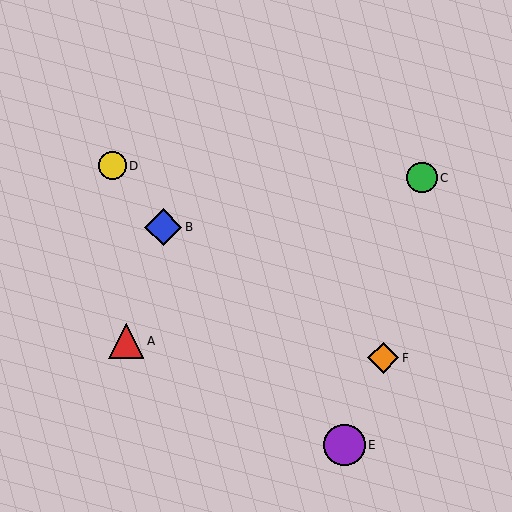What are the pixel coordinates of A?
Object A is at (126, 341).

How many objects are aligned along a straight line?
3 objects (B, D, E) are aligned along a straight line.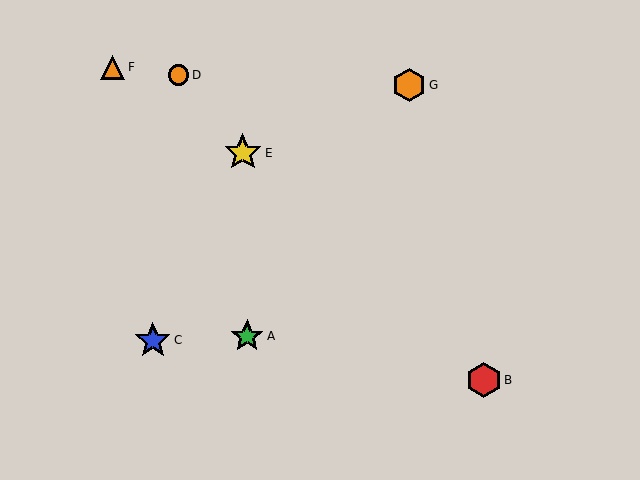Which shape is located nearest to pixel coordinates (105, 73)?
The orange triangle (labeled F) at (113, 67) is nearest to that location.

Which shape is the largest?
The yellow star (labeled E) is the largest.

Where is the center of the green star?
The center of the green star is at (247, 337).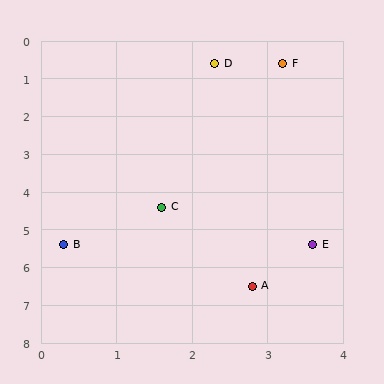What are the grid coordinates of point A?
Point A is at approximately (2.8, 6.5).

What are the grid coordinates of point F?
Point F is at approximately (3.2, 0.6).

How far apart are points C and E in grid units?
Points C and E are about 2.2 grid units apart.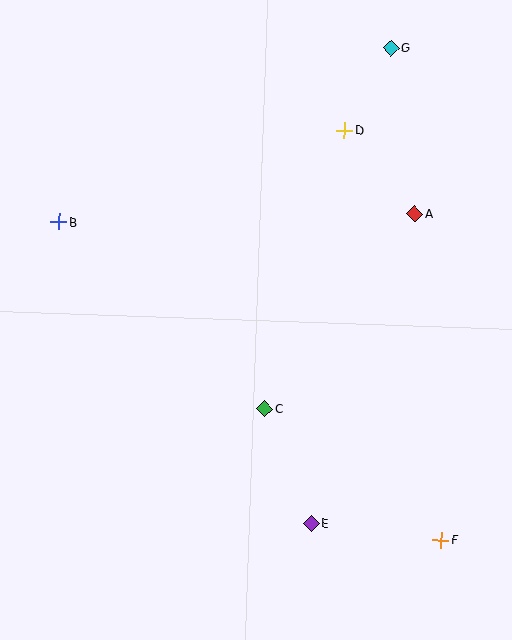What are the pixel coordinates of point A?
Point A is at (414, 214).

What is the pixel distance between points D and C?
The distance between D and C is 290 pixels.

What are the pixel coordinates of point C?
Point C is at (264, 409).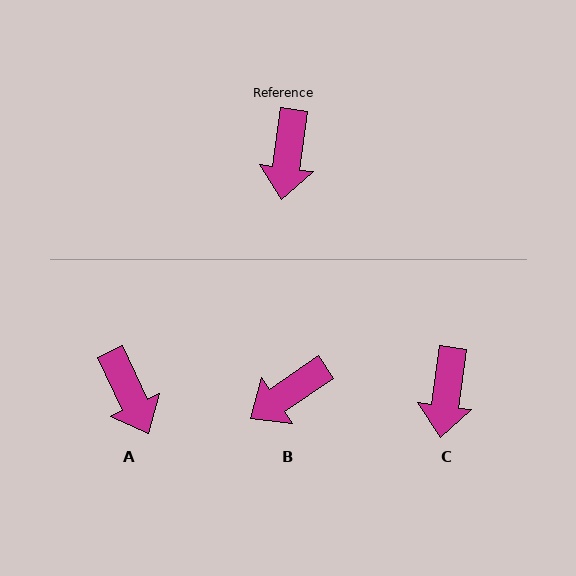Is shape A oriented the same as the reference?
No, it is off by about 33 degrees.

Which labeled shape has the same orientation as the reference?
C.